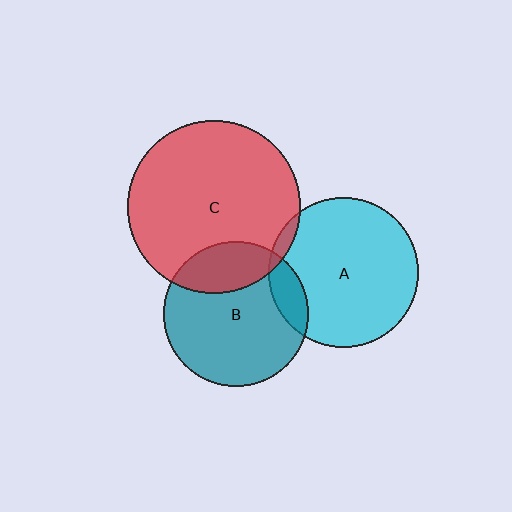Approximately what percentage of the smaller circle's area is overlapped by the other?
Approximately 10%.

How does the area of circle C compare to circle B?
Approximately 1.4 times.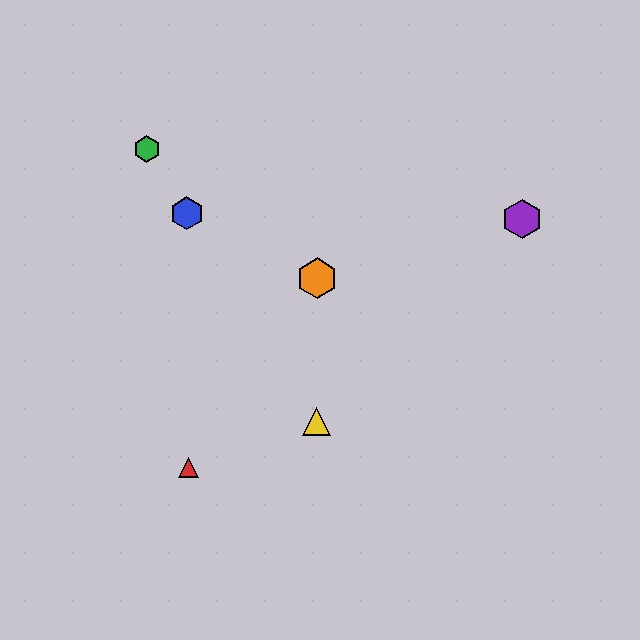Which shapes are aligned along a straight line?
The blue hexagon, the green hexagon, the yellow triangle are aligned along a straight line.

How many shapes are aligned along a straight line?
3 shapes (the blue hexagon, the green hexagon, the yellow triangle) are aligned along a straight line.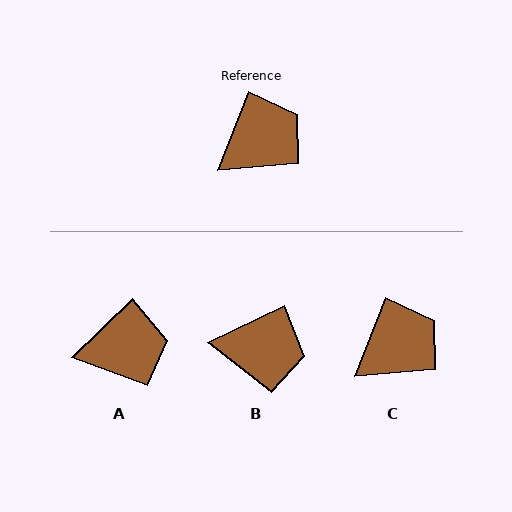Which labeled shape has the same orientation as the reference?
C.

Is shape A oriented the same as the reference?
No, it is off by about 25 degrees.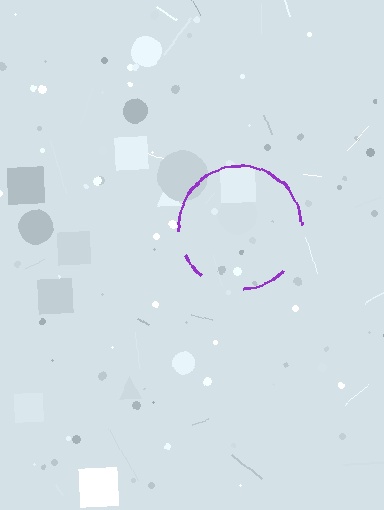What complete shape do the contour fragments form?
The contour fragments form a circle.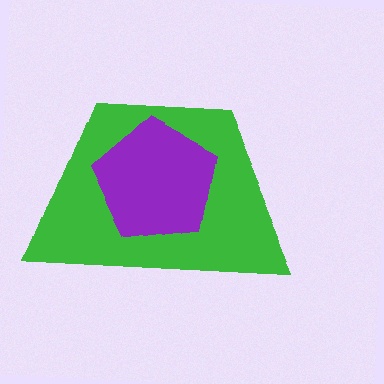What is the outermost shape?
The green trapezoid.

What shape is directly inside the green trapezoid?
The purple pentagon.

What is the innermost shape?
The purple pentagon.